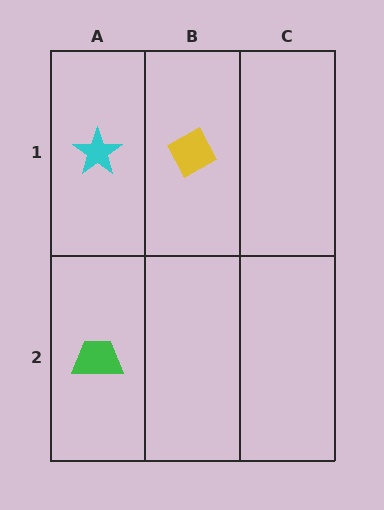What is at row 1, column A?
A cyan star.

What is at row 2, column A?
A green trapezoid.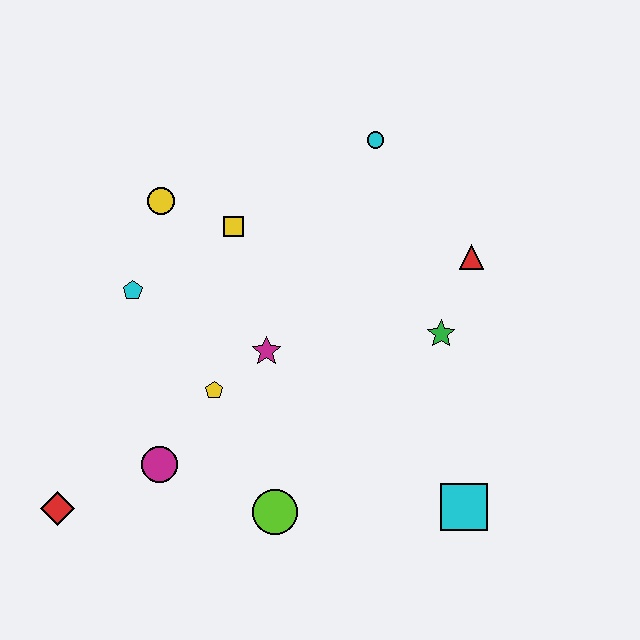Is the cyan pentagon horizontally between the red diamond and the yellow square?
Yes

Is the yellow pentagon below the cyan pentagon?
Yes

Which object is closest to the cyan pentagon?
The yellow circle is closest to the cyan pentagon.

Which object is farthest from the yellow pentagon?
The cyan circle is farthest from the yellow pentagon.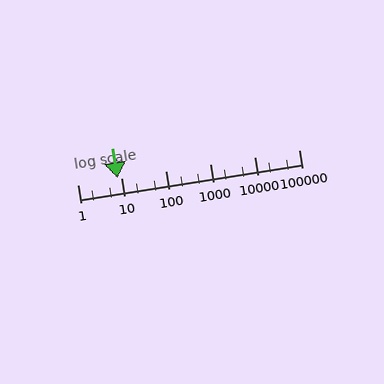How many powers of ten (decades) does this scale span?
The scale spans 5 decades, from 1 to 100000.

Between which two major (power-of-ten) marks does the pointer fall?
The pointer is between 1 and 10.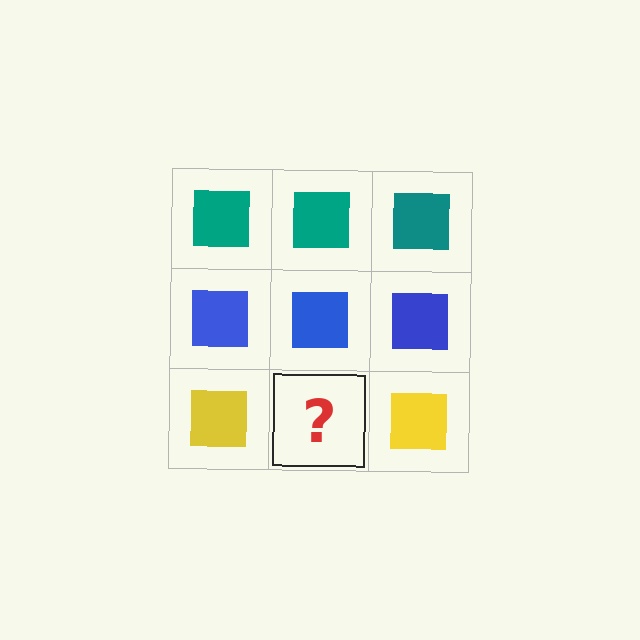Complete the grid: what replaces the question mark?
The question mark should be replaced with a yellow square.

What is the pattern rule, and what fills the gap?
The rule is that each row has a consistent color. The gap should be filled with a yellow square.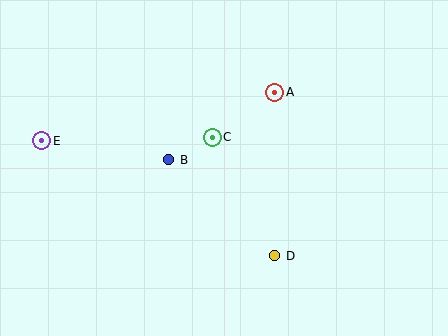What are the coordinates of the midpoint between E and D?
The midpoint between E and D is at (158, 198).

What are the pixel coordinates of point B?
Point B is at (169, 160).